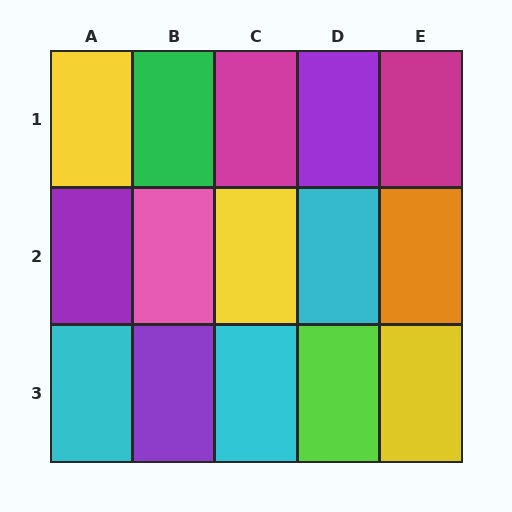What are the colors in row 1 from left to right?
Yellow, green, magenta, purple, magenta.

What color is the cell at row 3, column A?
Cyan.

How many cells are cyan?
3 cells are cyan.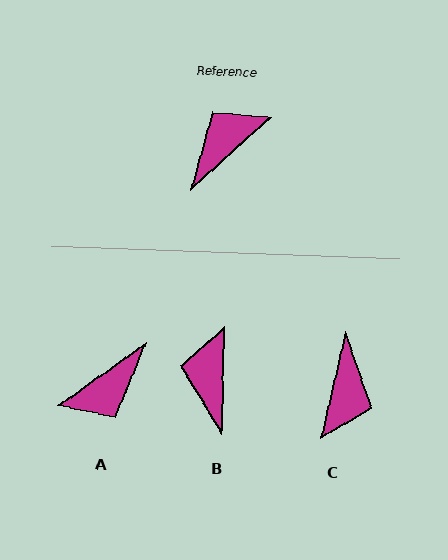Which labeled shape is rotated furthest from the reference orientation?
A, about 173 degrees away.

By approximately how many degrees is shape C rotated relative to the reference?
Approximately 146 degrees clockwise.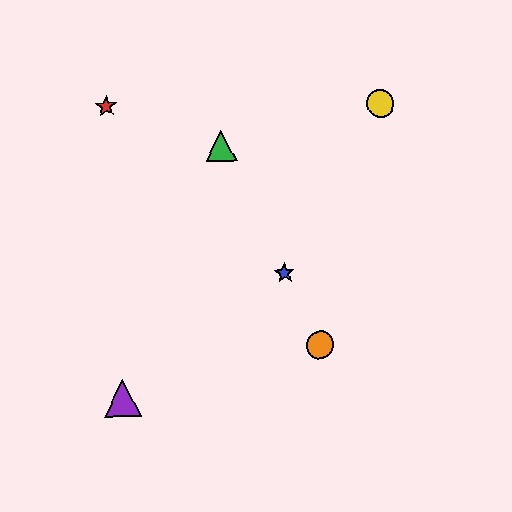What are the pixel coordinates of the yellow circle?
The yellow circle is at (380, 103).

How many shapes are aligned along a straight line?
3 shapes (the blue star, the green triangle, the orange circle) are aligned along a straight line.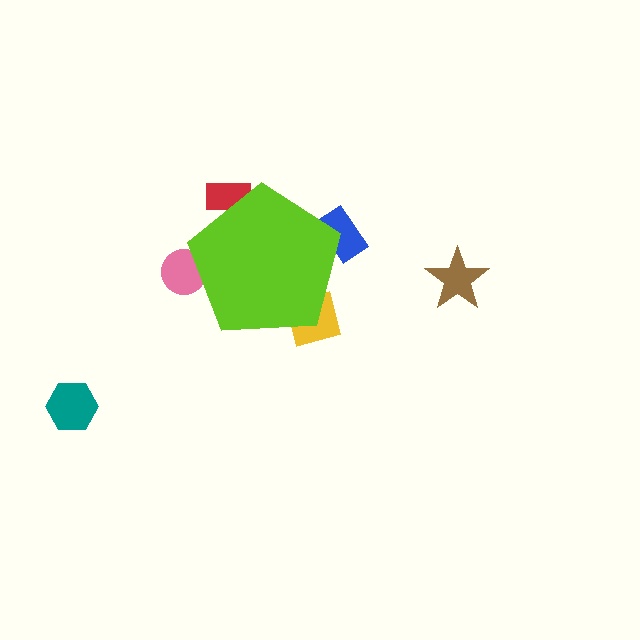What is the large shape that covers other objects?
A lime pentagon.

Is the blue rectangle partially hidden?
Yes, the blue rectangle is partially hidden behind the lime pentagon.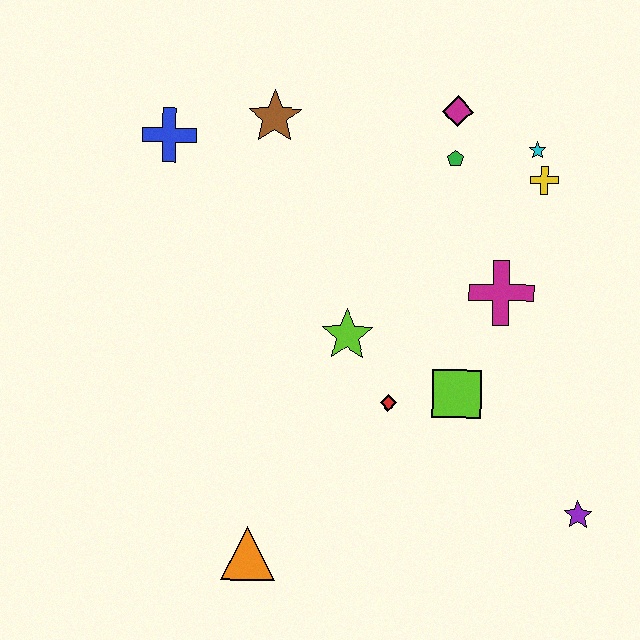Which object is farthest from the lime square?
The blue cross is farthest from the lime square.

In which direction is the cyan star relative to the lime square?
The cyan star is above the lime square.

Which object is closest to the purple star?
The lime square is closest to the purple star.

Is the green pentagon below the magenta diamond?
Yes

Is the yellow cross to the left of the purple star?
Yes